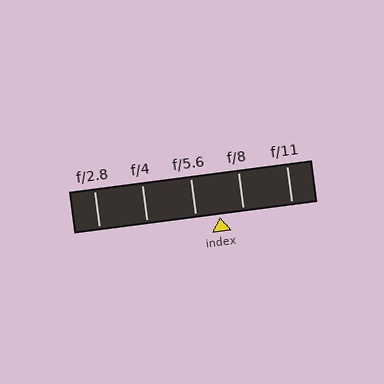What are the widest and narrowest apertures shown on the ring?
The widest aperture shown is f/2.8 and the narrowest is f/11.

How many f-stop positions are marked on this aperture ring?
There are 5 f-stop positions marked.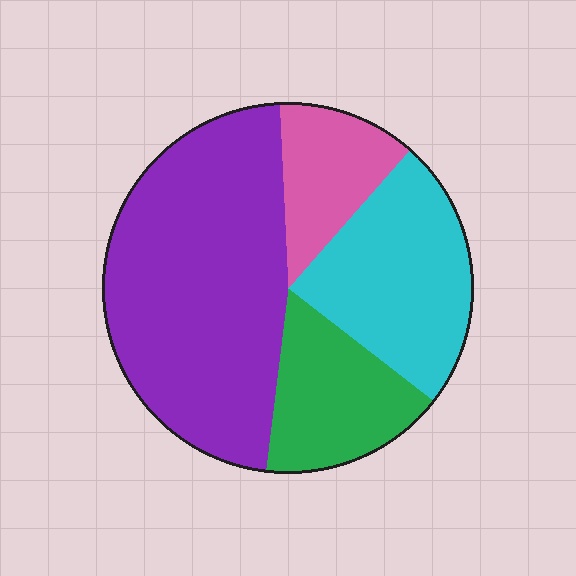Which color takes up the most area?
Purple, at roughly 45%.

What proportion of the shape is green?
Green takes up less than a quarter of the shape.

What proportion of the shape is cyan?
Cyan takes up about one quarter (1/4) of the shape.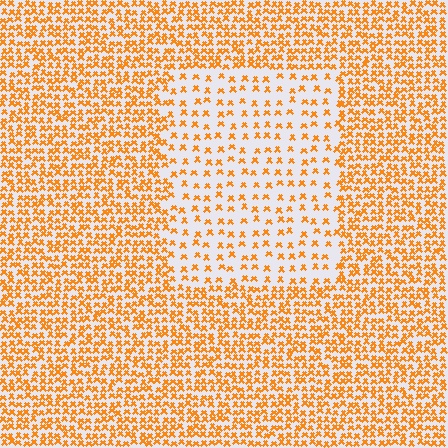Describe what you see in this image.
The image contains small orange elements arranged at two different densities. A rectangle-shaped region is visible where the elements are less densely packed than the surrounding area.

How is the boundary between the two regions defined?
The boundary is defined by a change in element density (approximately 2.4x ratio). All elements are the same color, size, and shape.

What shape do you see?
I see a rectangle.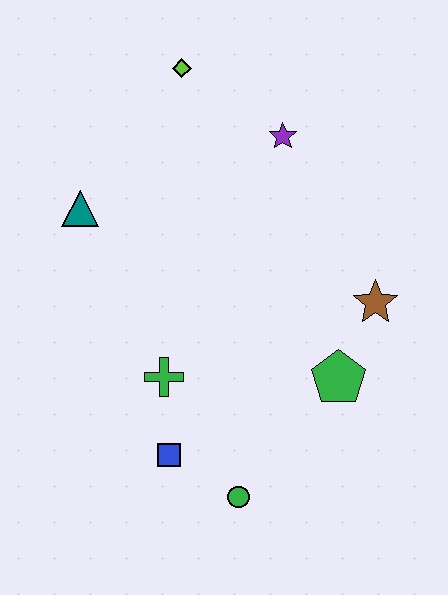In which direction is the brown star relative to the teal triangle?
The brown star is to the right of the teal triangle.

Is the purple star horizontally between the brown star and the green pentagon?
No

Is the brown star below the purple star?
Yes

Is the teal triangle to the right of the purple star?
No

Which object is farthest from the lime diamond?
The green circle is farthest from the lime diamond.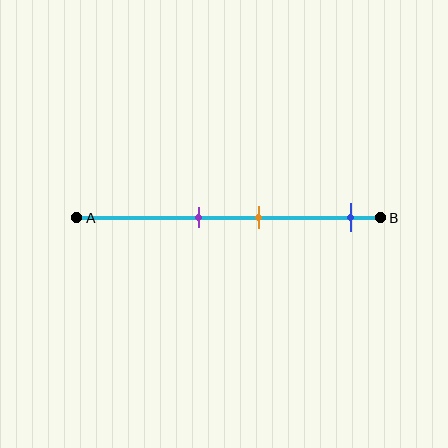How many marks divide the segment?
There are 3 marks dividing the segment.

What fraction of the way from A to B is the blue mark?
The blue mark is approximately 90% (0.9) of the way from A to B.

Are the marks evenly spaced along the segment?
No, the marks are not evenly spaced.